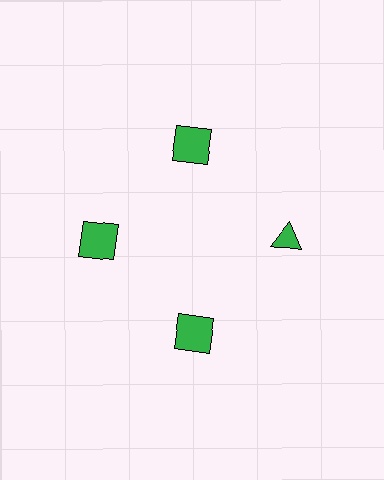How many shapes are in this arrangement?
There are 4 shapes arranged in a ring pattern.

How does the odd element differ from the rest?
It has a different shape: triangle instead of square.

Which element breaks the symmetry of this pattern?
The green triangle at roughly the 3 o'clock position breaks the symmetry. All other shapes are green squares.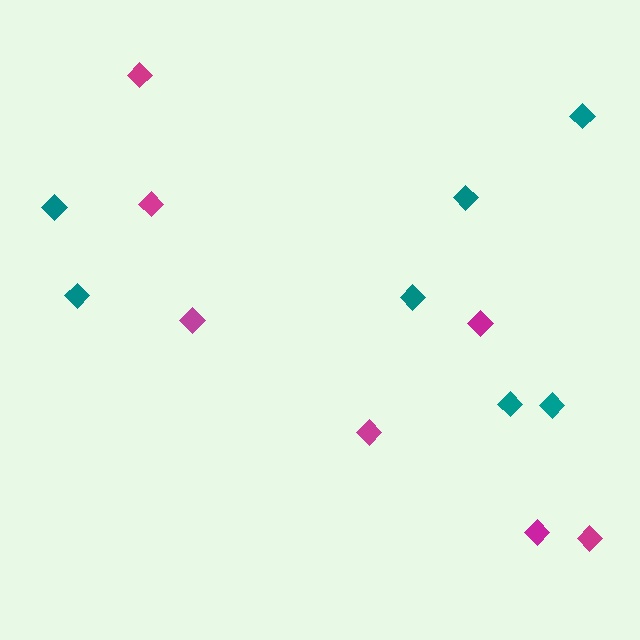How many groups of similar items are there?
There are 2 groups: one group of magenta diamonds (7) and one group of teal diamonds (7).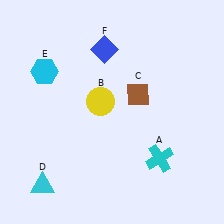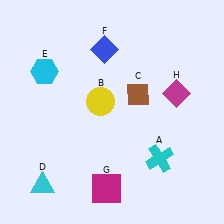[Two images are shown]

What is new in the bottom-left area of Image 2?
A magenta square (G) was added in the bottom-left area of Image 2.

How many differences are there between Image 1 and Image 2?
There are 2 differences between the two images.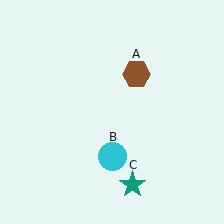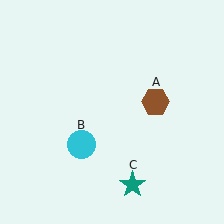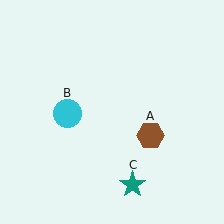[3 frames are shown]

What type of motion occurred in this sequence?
The brown hexagon (object A), cyan circle (object B) rotated clockwise around the center of the scene.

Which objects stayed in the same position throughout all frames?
Teal star (object C) remained stationary.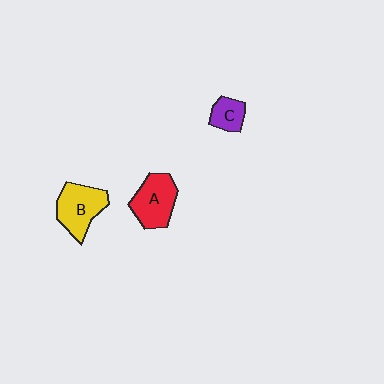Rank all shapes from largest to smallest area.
From largest to smallest: B (yellow), A (red), C (purple).